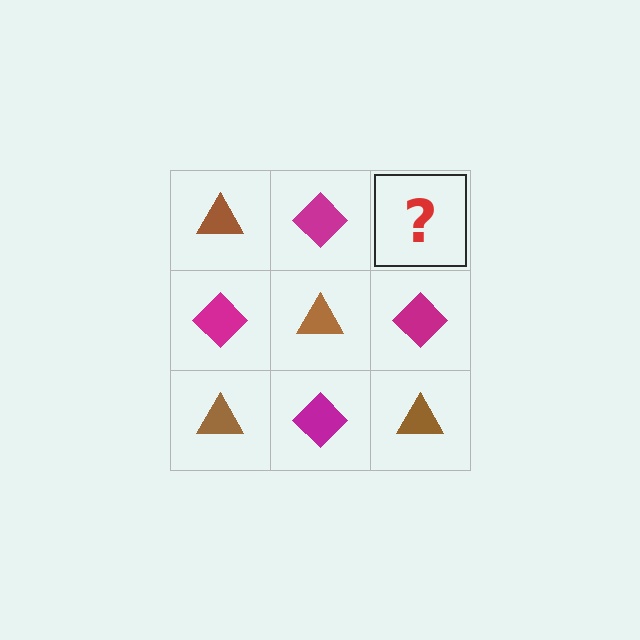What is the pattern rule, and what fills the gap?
The rule is that it alternates brown triangle and magenta diamond in a checkerboard pattern. The gap should be filled with a brown triangle.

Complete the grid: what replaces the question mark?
The question mark should be replaced with a brown triangle.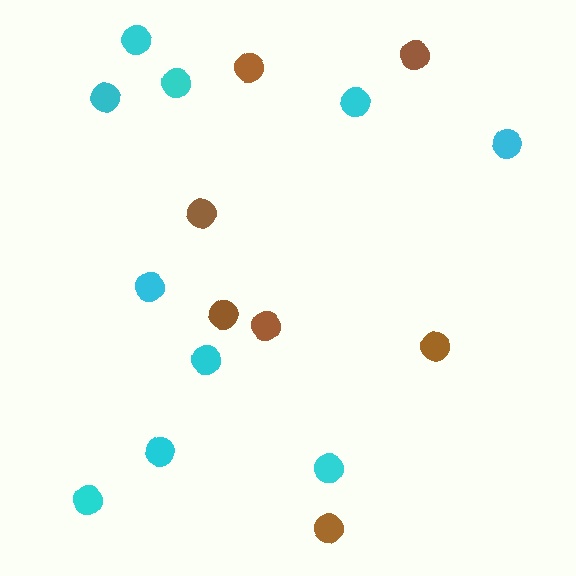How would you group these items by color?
There are 2 groups: one group of cyan circles (10) and one group of brown circles (7).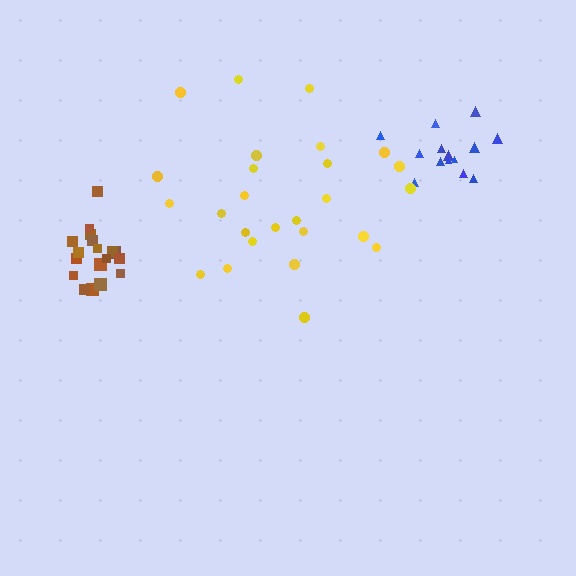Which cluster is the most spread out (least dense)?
Yellow.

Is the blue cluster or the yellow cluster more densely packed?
Blue.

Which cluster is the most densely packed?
Brown.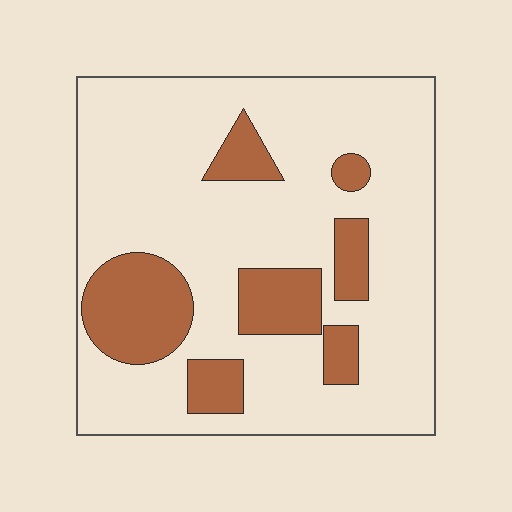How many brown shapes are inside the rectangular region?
7.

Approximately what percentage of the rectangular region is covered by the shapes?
Approximately 20%.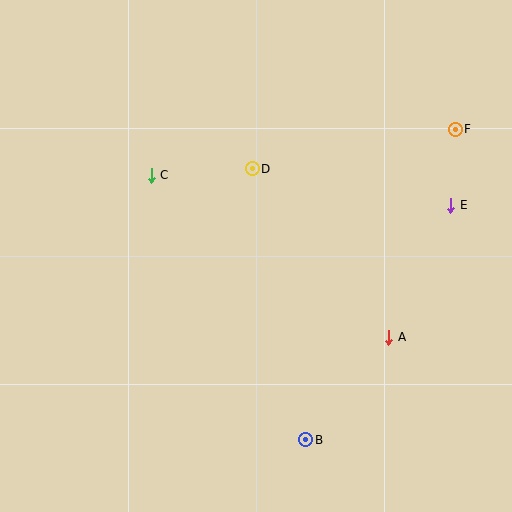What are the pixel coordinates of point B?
Point B is at (306, 440).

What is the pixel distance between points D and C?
The distance between D and C is 101 pixels.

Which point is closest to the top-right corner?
Point F is closest to the top-right corner.